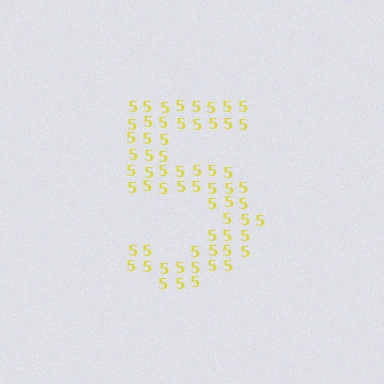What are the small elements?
The small elements are digit 5's.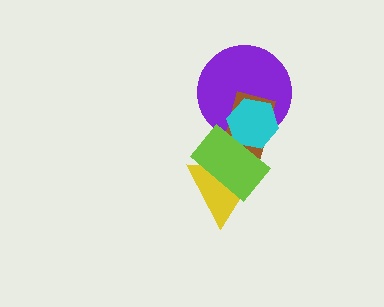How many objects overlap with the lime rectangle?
4 objects overlap with the lime rectangle.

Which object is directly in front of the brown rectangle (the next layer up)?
The cyan hexagon is directly in front of the brown rectangle.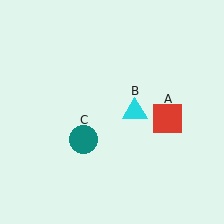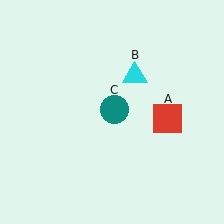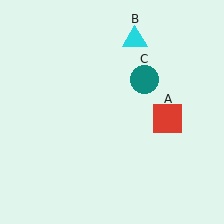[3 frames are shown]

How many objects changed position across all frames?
2 objects changed position: cyan triangle (object B), teal circle (object C).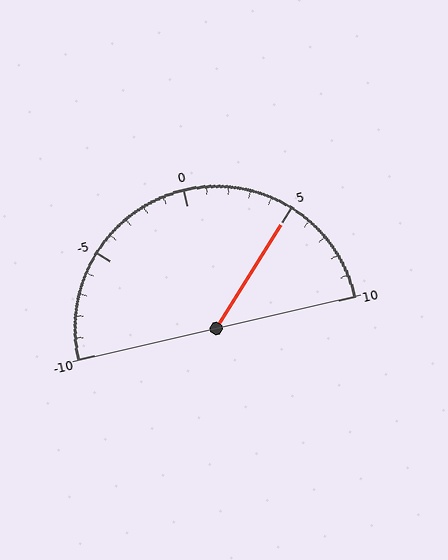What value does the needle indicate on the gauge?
The needle indicates approximately 5.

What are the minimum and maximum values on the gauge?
The gauge ranges from -10 to 10.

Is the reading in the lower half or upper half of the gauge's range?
The reading is in the upper half of the range (-10 to 10).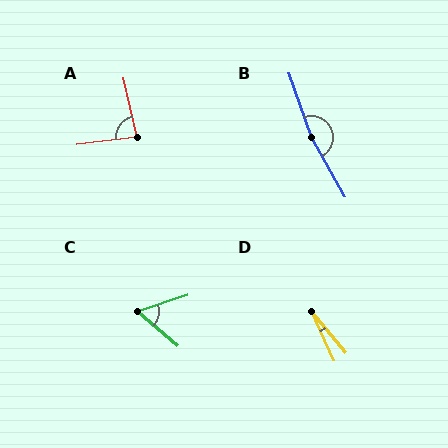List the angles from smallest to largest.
D (15°), C (58°), A (85°), B (169°).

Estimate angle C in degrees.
Approximately 58 degrees.